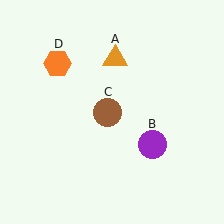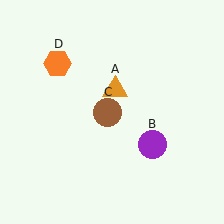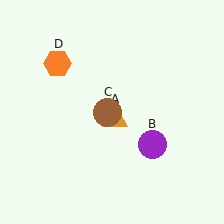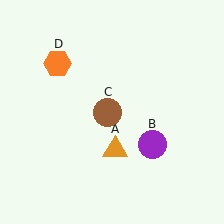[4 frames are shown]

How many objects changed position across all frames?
1 object changed position: orange triangle (object A).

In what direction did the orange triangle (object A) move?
The orange triangle (object A) moved down.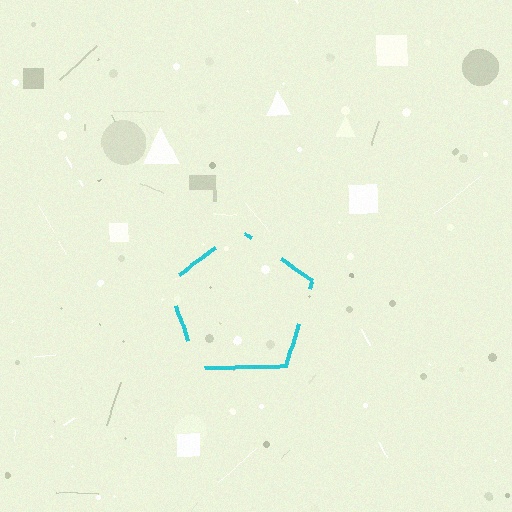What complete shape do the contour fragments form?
The contour fragments form a pentagon.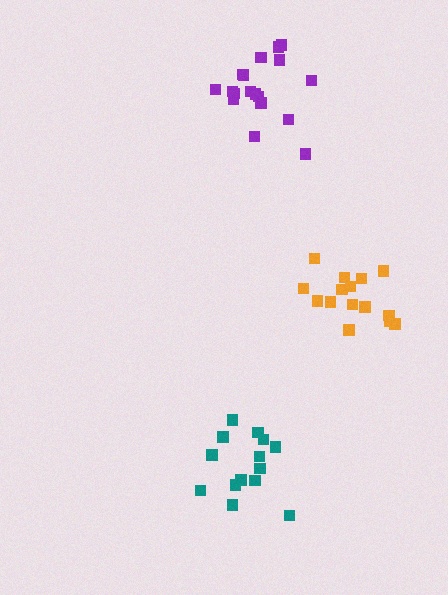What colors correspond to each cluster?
The clusters are colored: orange, teal, purple.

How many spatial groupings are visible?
There are 3 spatial groupings.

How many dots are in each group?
Group 1: 15 dots, Group 2: 14 dots, Group 3: 18 dots (47 total).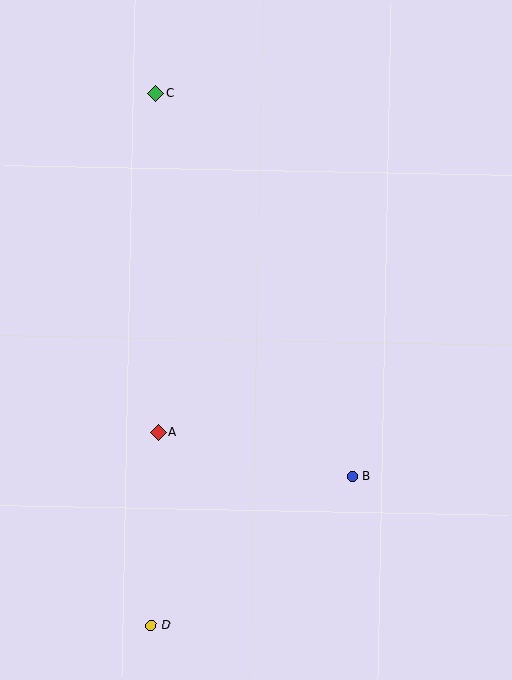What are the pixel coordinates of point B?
Point B is at (353, 476).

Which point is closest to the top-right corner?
Point C is closest to the top-right corner.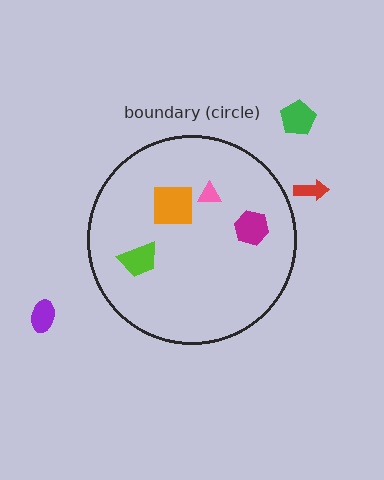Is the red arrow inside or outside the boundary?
Outside.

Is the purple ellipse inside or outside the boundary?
Outside.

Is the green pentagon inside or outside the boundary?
Outside.